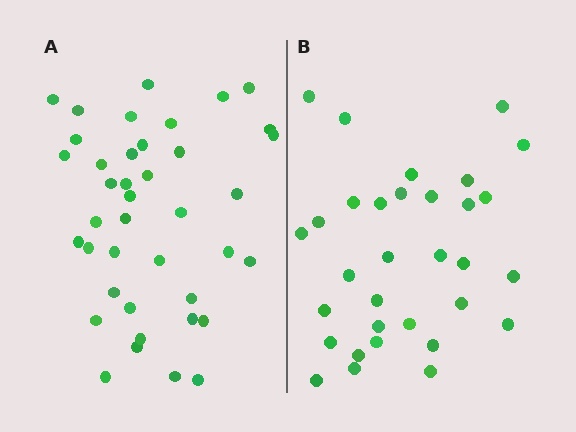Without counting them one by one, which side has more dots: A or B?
Region A (the left region) has more dots.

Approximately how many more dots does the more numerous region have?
Region A has roughly 8 or so more dots than region B.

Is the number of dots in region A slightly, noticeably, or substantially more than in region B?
Region A has noticeably more, but not dramatically so. The ratio is roughly 1.2 to 1.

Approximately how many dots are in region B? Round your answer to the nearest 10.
About 30 dots. (The exact count is 32, which rounds to 30.)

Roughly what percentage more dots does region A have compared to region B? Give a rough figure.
About 25% more.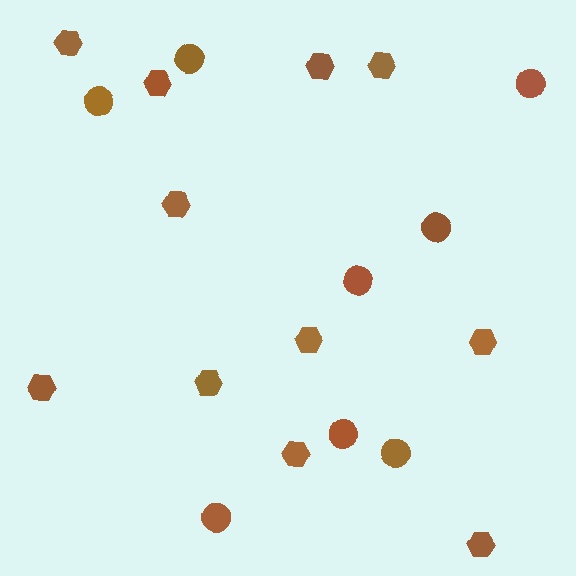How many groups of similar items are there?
There are 2 groups: one group of hexagons (11) and one group of circles (8).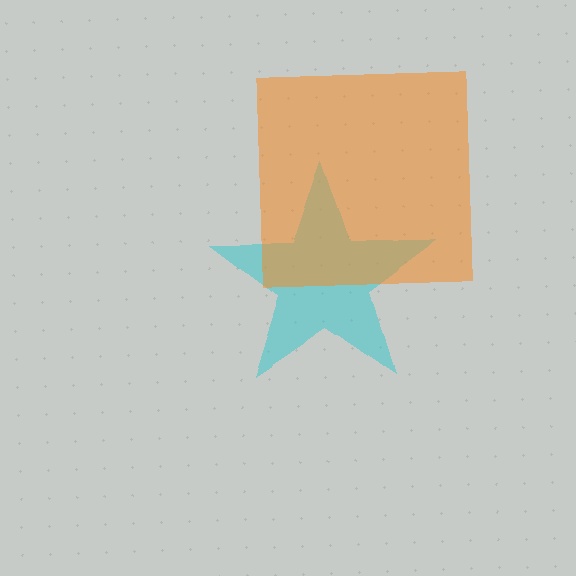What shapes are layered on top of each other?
The layered shapes are: a cyan star, an orange square.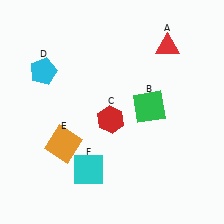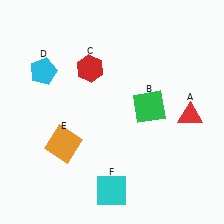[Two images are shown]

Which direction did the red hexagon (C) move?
The red hexagon (C) moved up.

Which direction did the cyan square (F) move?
The cyan square (F) moved right.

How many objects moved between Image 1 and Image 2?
3 objects moved between the two images.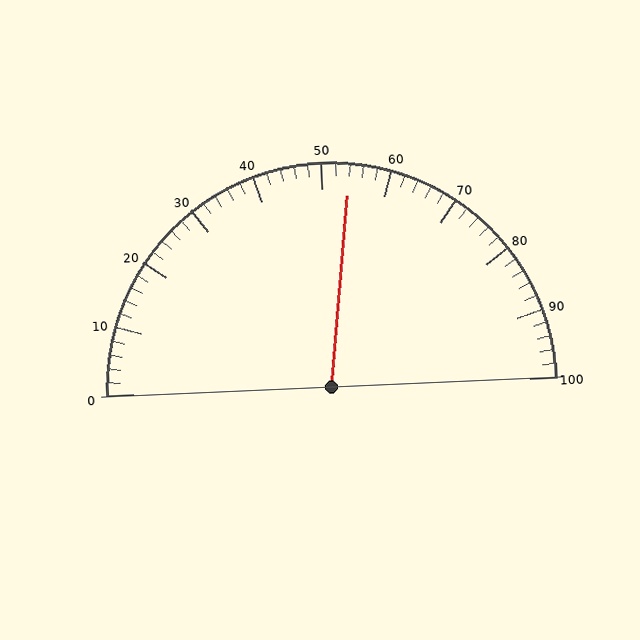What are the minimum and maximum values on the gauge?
The gauge ranges from 0 to 100.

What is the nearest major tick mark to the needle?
The nearest major tick mark is 50.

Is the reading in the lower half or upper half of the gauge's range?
The reading is in the upper half of the range (0 to 100).